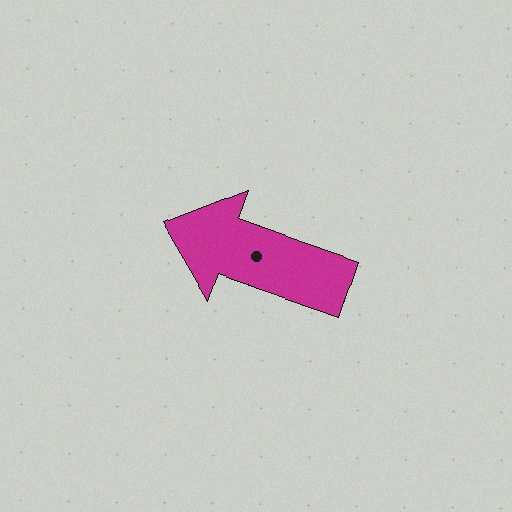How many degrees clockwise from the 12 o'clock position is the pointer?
Approximately 289 degrees.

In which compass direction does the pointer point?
West.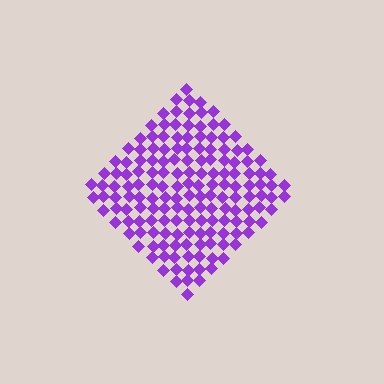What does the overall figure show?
The overall figure shows a diamond.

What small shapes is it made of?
It is made of small diamonds.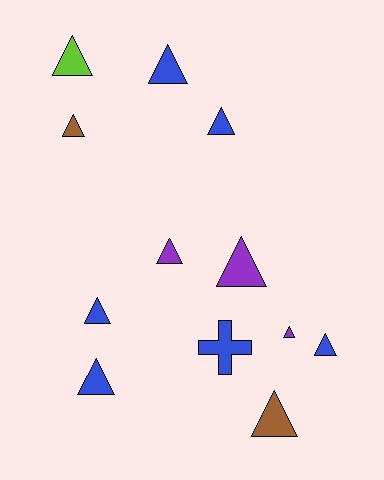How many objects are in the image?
There are 12 objects.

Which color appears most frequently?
Blue, with 6 objects.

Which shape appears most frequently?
Triangle, with 11 objects.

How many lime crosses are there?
There are no lime crosses.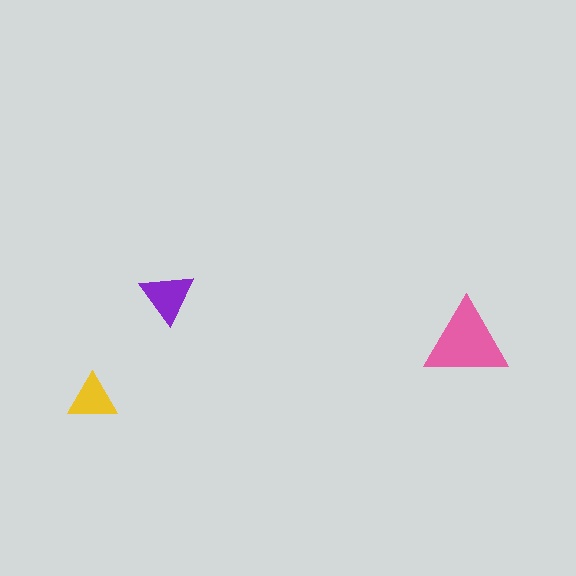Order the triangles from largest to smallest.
the pink one, the purple one, the yellow one.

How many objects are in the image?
There are 3 objects in the image.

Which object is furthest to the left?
The yellow triangle is leftmost.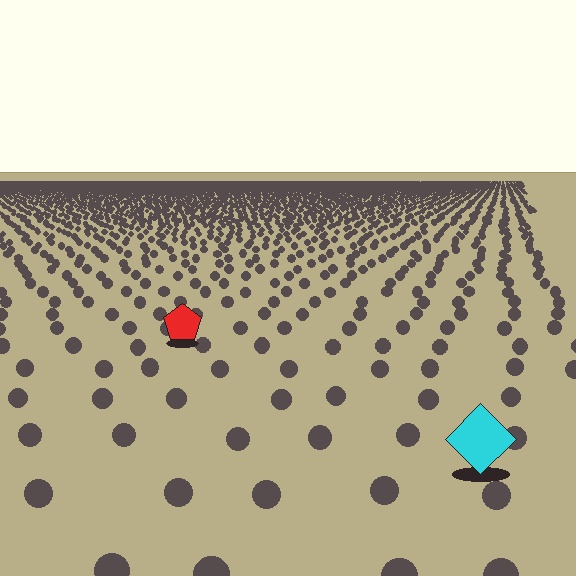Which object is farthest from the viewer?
The red pentagon is farthest from the viewer. It appears smaller and the ground texture around it is denser.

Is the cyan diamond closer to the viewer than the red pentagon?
Yes. The cyan diamond is closer — you can tell from the texture gradient: the ground texture is coarser near it.